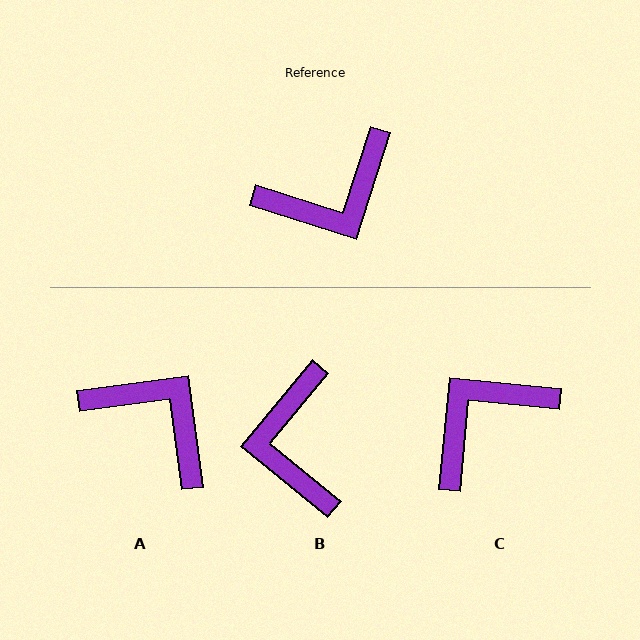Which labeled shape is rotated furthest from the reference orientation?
C, about 168 degrees away.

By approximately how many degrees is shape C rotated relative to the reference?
Approximately 168 degrees clockwise.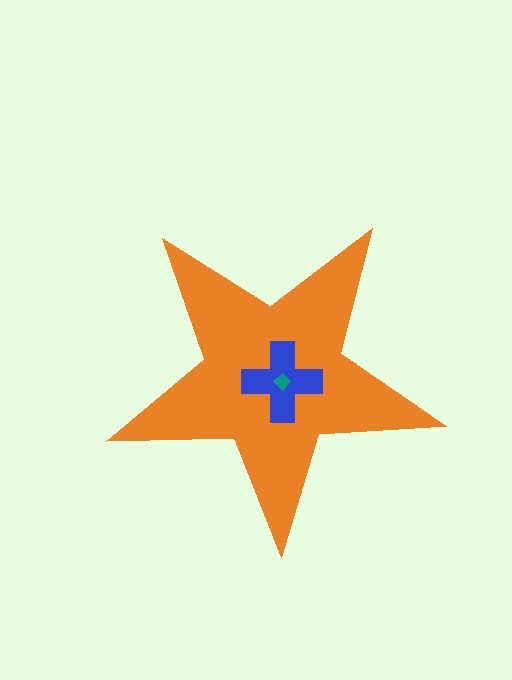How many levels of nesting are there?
3.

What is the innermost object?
The teal diamond.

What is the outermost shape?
The orange star.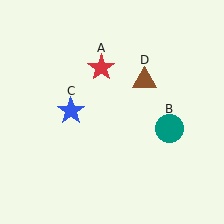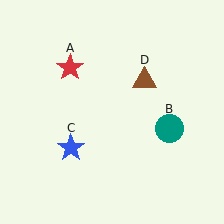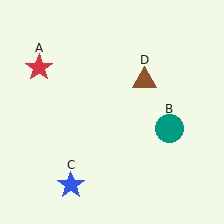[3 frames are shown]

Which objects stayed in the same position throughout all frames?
Teal circle (object B) and brown triangle (object D) remained stationary.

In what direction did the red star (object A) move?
The red star (object A) moved left.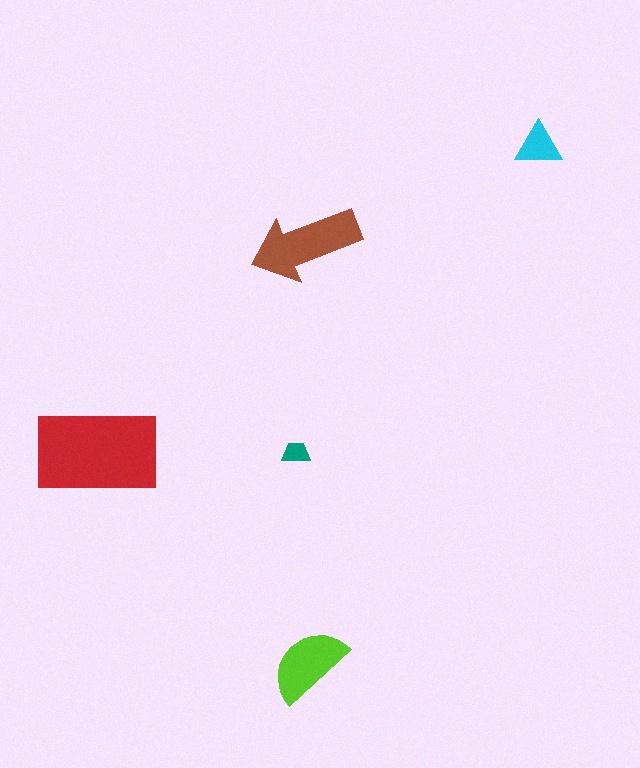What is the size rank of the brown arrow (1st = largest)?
2nd.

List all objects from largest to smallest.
The red rectangle, the brown arrow, the lime semicircle, the cyan triangle, the teal trapezoid.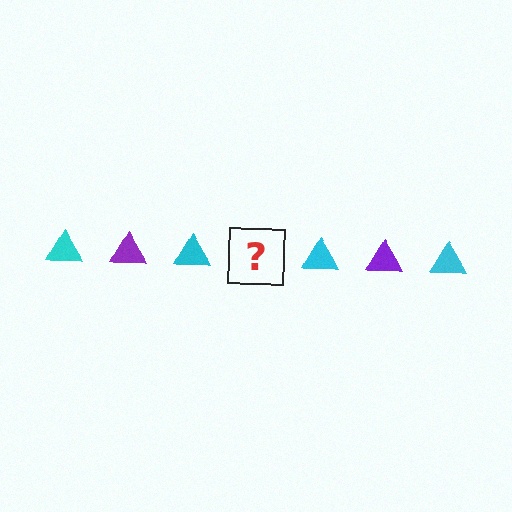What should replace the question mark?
The question mark should be replaced with a purple triangle.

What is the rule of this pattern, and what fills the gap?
The rule is that the pattern cycles through cyan, purple triangles. The gap should be filled with a purple triangle.